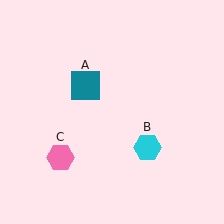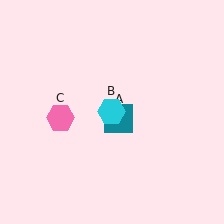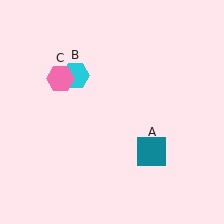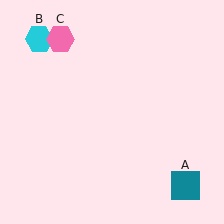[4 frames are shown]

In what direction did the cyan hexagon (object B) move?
The cyan hexagon (object B) moved up and to the left.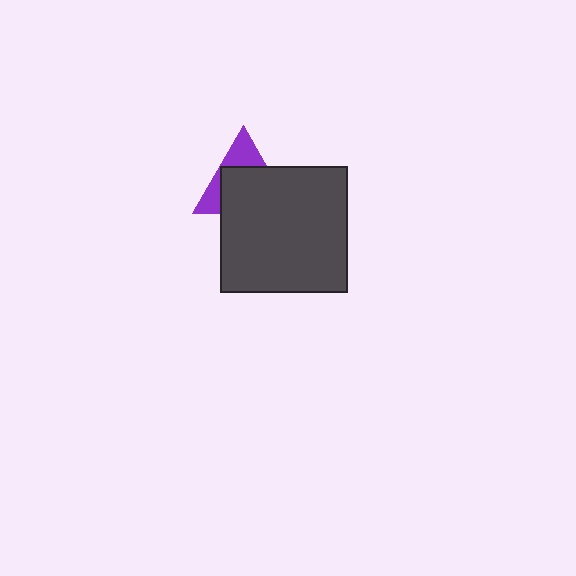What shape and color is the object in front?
The object in front is a dark gray square.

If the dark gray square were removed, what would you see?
You would see the complete purple triangle.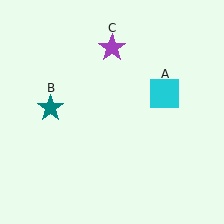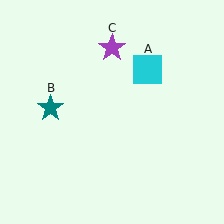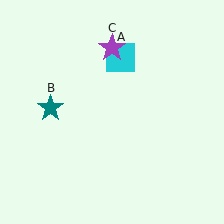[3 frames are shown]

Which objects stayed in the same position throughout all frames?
Teal star (object B) and purple star (object C) remained stationary.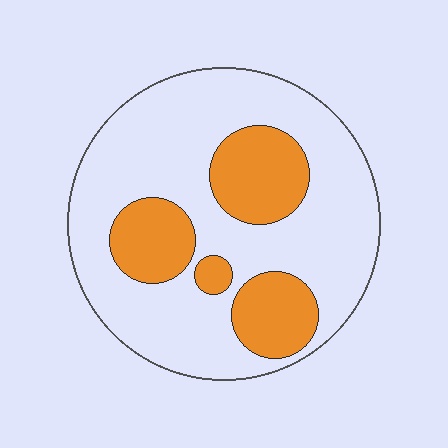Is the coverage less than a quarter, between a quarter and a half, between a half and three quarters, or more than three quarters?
Between a quarter and a half.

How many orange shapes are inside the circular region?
4.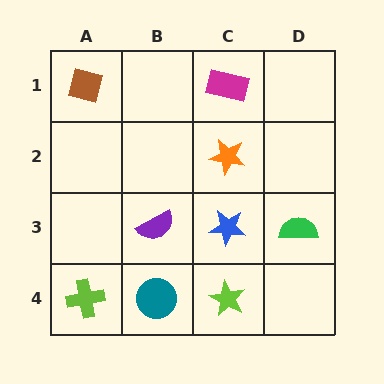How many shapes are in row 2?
1 shape.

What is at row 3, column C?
A blue star.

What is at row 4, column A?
A lime cross.